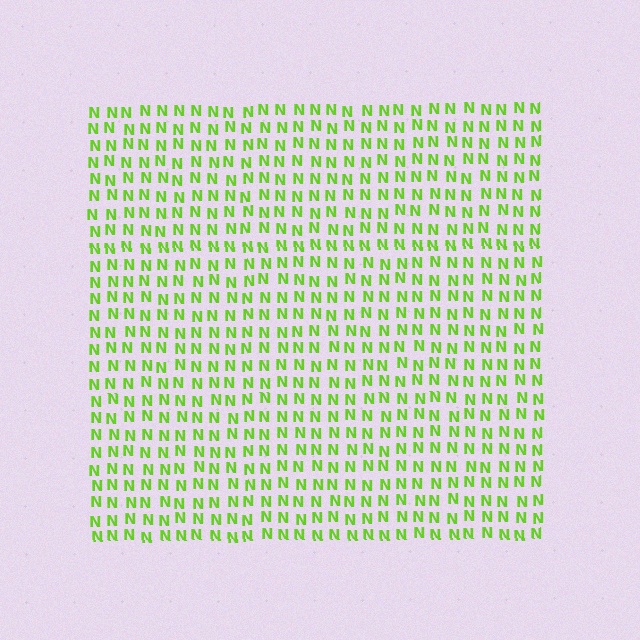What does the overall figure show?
The overall figure shows a square.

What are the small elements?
The small elements are letter N's.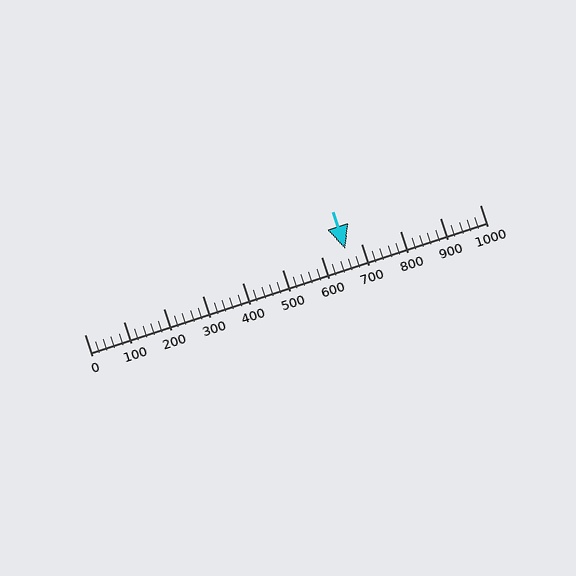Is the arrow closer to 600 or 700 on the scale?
The arrow is closer to 700.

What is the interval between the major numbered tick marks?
The major tick marks are spaced 100 units apart.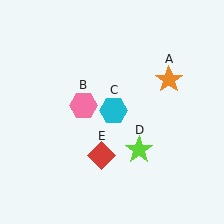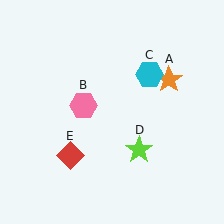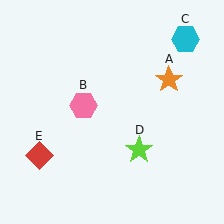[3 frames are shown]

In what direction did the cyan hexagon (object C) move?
The cyan hexagon (object C) moved up and to the right.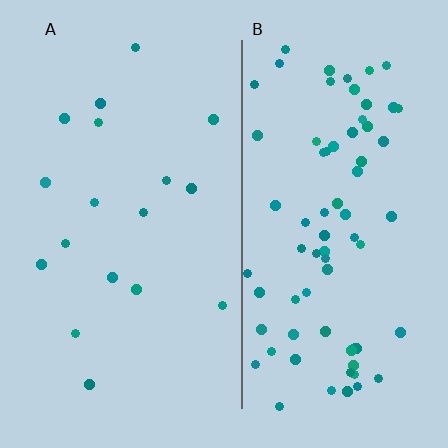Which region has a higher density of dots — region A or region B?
B (the right).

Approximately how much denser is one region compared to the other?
Approximately 4.2× — region B over region A.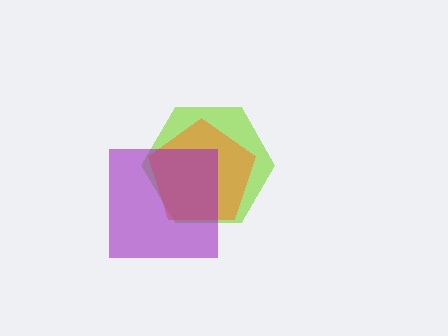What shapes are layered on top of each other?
The layered shapes are: a lime hexagon, an orange pentagon, a purple square.